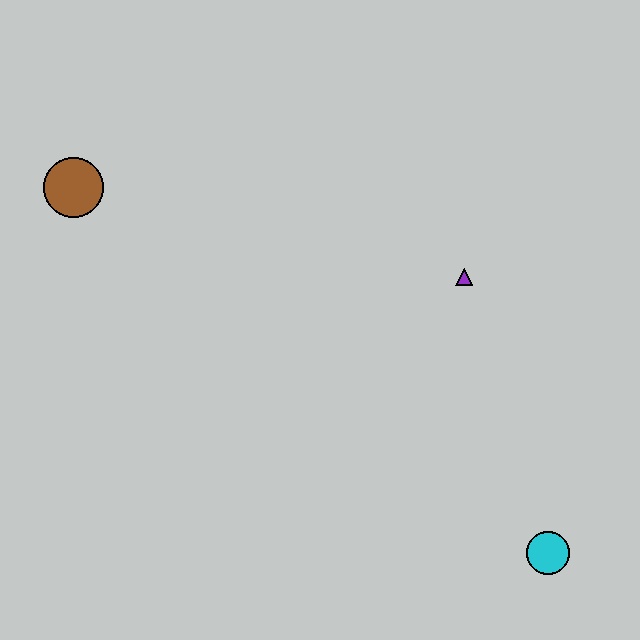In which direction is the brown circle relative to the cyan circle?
The brown circle is to the left of the cyan circle.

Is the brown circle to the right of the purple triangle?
No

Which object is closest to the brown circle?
The purple triangle is closest to the brown circle.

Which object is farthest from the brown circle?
The cyan circle is farthest from the brown circle.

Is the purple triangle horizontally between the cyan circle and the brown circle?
Yes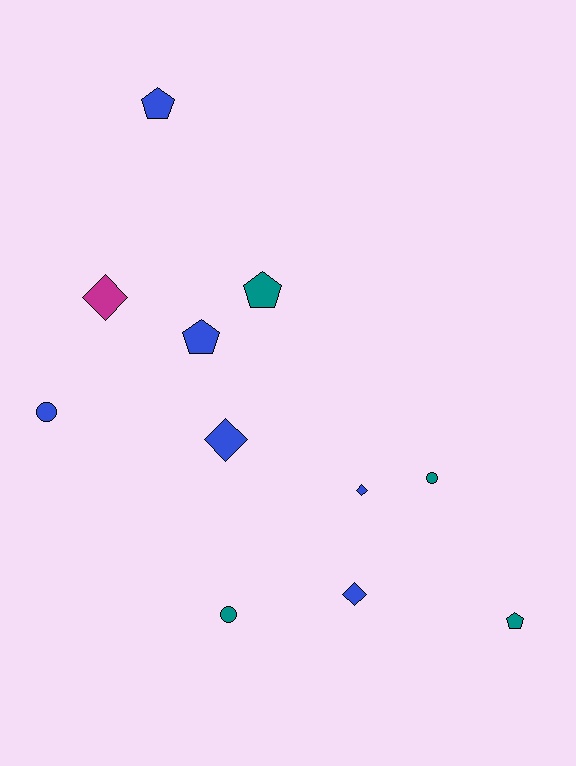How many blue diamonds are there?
There are 3 blue diamonds.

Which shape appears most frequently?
Pentagon, with 4 objects.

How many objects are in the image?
There are 11 objects.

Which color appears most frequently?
Blue, with 6 objects.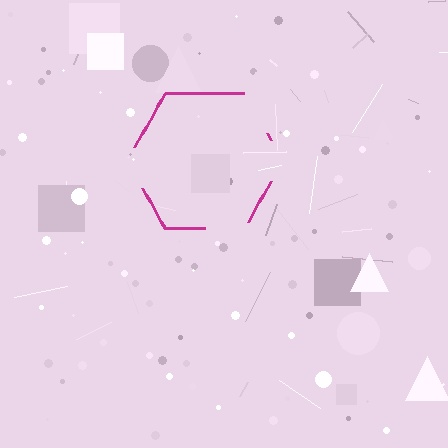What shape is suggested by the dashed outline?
The dashed outline suggests a hexagon.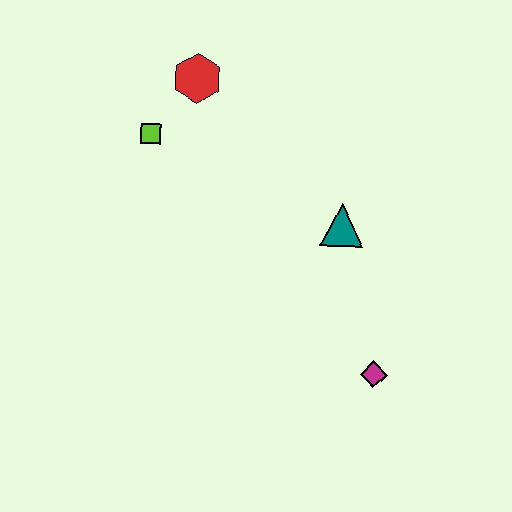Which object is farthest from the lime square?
The magenta diamond is farthest from the lime square.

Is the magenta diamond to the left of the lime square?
No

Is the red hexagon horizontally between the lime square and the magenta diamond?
Yes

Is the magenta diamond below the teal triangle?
Yes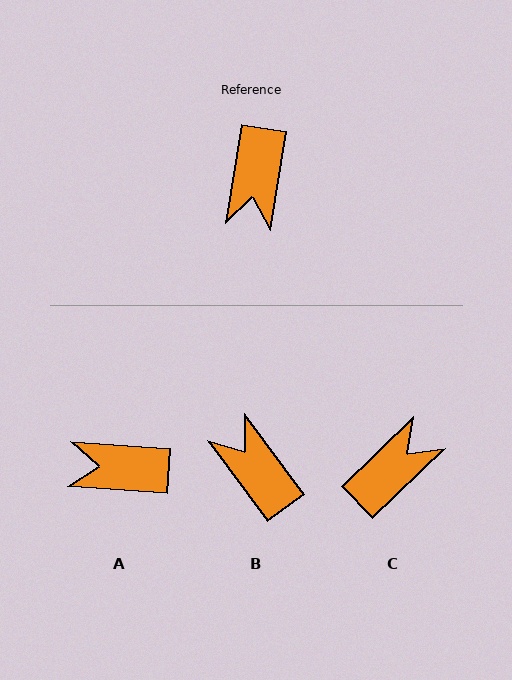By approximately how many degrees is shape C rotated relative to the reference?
Approximately 143 degrees counter-clockwise.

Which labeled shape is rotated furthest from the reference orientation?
C, about 143 degrees away.